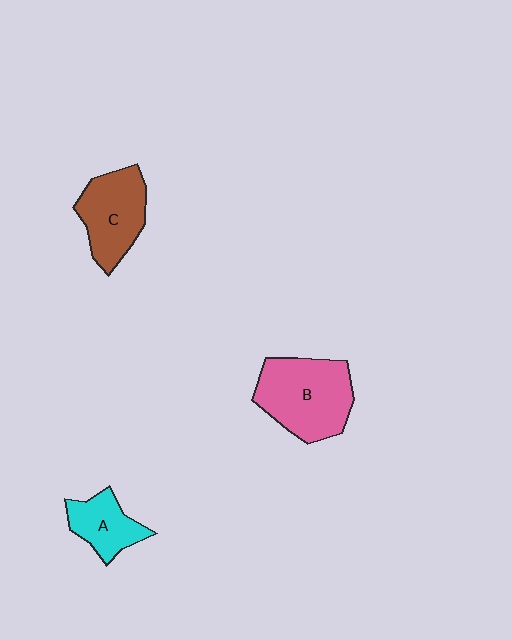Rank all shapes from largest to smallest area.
From largest to smallest: B (pink), C (brown), A (cyan).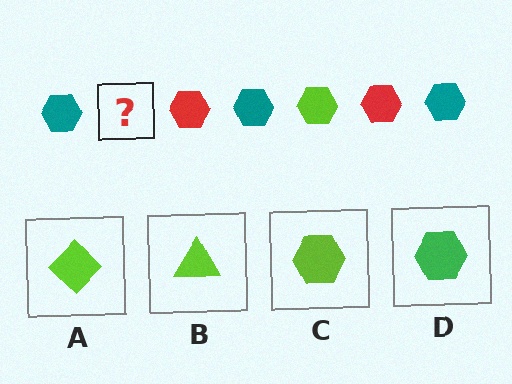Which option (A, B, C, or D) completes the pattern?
C.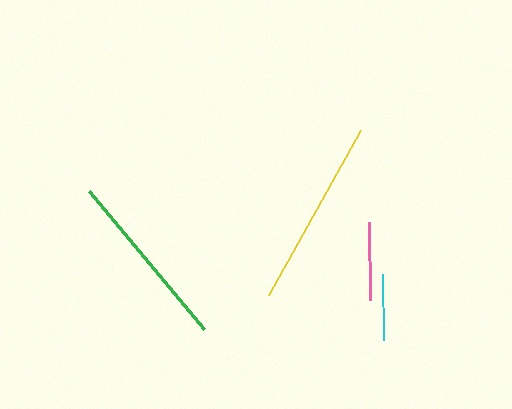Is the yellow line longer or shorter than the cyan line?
The yellow line is longer than the cyan line.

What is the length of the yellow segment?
The yellow segment is approximately 189 pixels long.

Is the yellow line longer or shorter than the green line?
The yellow line is longer than the green line.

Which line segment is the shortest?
The cyan line is the shortest at approximately 66 pixels.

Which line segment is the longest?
The yellow line is the longest at approximately 189 pixels.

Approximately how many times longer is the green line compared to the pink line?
The green line is approximately 2.3 times the length of the pink line.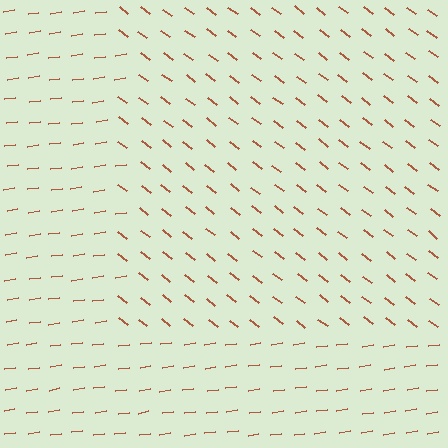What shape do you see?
I see a rectangle.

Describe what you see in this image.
The image is filled with small brown line segments. A rectangle region in the image has lines oriented differently from the surrounding lines, creating a visible texture boundary.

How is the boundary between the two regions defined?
The boundary is defined purely by a change in line orientation (approximately 45 degrees difference). All lines are the same color and thickness.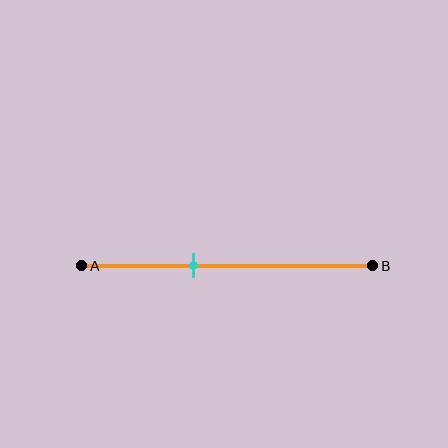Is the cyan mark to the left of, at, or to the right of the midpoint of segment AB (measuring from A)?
The cyan mark is to the left of the midpoint of segment AB.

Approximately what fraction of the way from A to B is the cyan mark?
The cyan mark is approximately 40% of the way from A to B.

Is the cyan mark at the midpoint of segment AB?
No, the mark is at about 40% from A, not at the 50% midpoint.